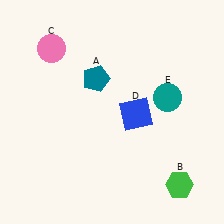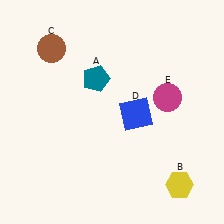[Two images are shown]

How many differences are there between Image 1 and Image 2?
There are 3 differences between the two images.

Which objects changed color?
B changed from green to yellow. C changed from pink to brown. E changed from teal to magenta.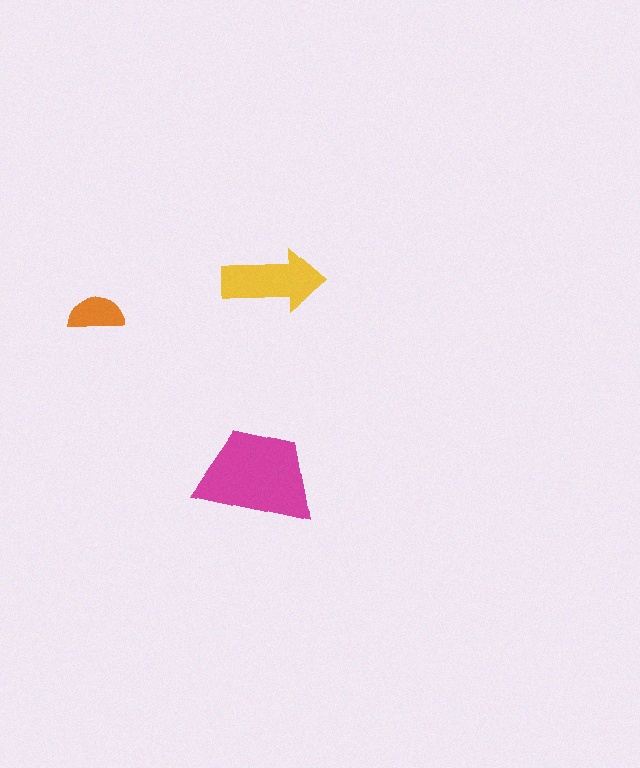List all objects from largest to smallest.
The magenta trapezoid, the yellow arrow, the orange semicircle.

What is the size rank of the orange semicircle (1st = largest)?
3rd.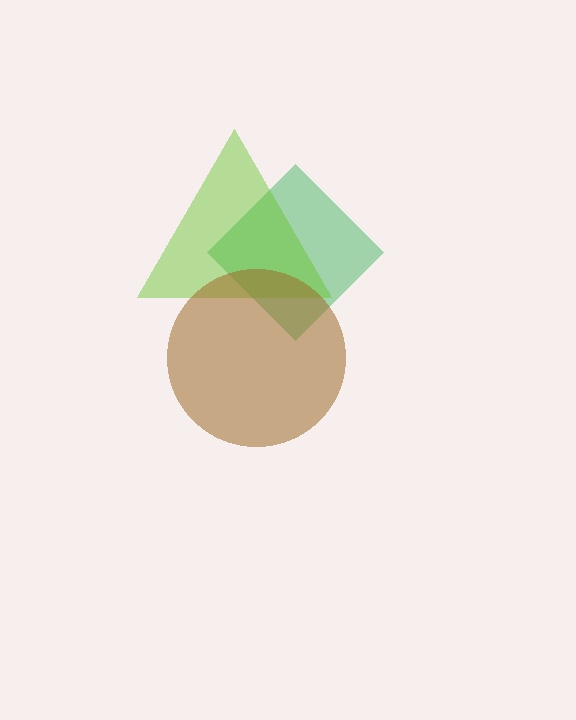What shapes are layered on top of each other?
The layered shapes are: a green diamond, a lime triangle, a brown circle.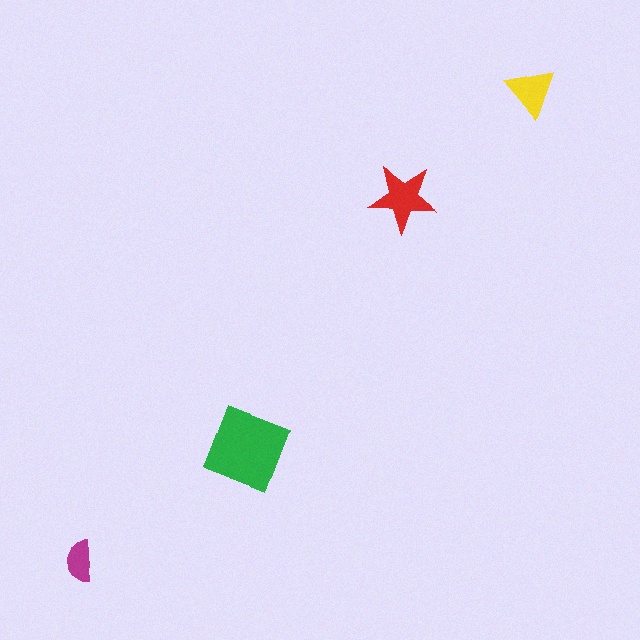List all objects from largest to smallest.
The green square, the red star, the yellow triangle, the magenta semicircle.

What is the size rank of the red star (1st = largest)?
2nd.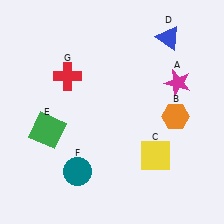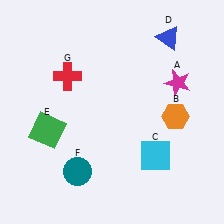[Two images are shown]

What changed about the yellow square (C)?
In Image 1, C is yellow. In Image 2, it changed to cyan.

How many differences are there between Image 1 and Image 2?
There is 1 difference between the two images.